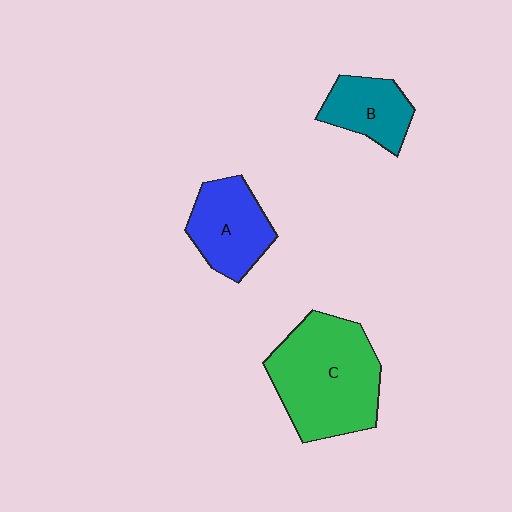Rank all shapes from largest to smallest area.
From largest to smallest: C (green), A (blue), B (teal).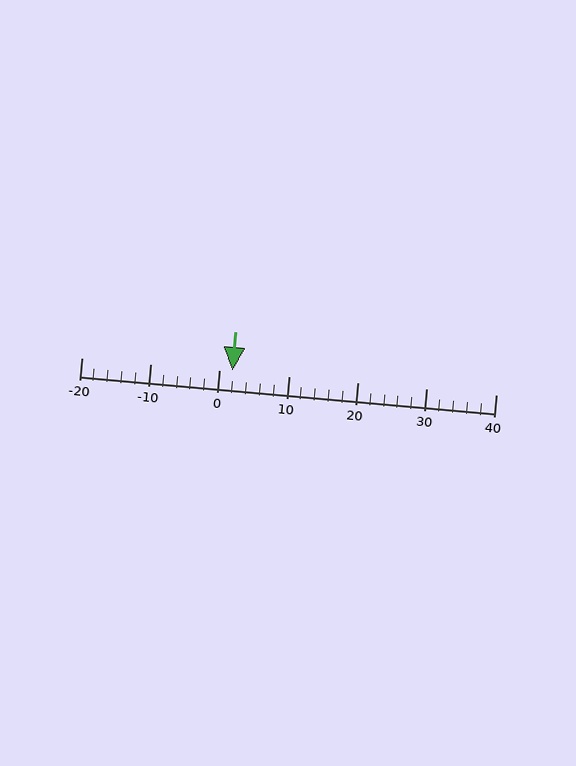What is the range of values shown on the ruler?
The ruler shows values from -20 to 40.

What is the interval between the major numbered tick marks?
The major tick marks are spaced 10 units apart.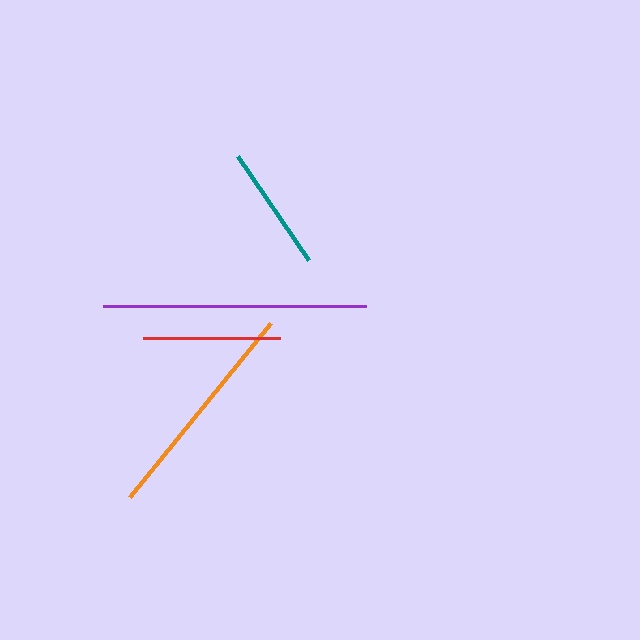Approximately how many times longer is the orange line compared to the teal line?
The orange line is approximately 1.8 times the length of the teal line.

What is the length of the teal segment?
The teal segment is approximately 126 pixels long.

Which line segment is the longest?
The purple line is the longest at approximately 263 pixels.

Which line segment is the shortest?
The teal line is the shortest at approximately 126 pixels.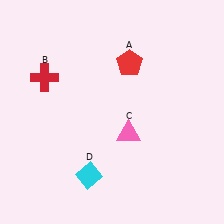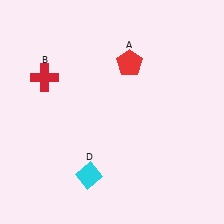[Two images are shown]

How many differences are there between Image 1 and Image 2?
There is 1 difference between the two images.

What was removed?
The pink triangle (C) was removed in Image 2.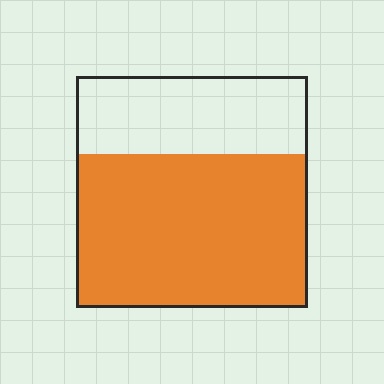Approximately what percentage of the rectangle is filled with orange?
Approximately 65%.